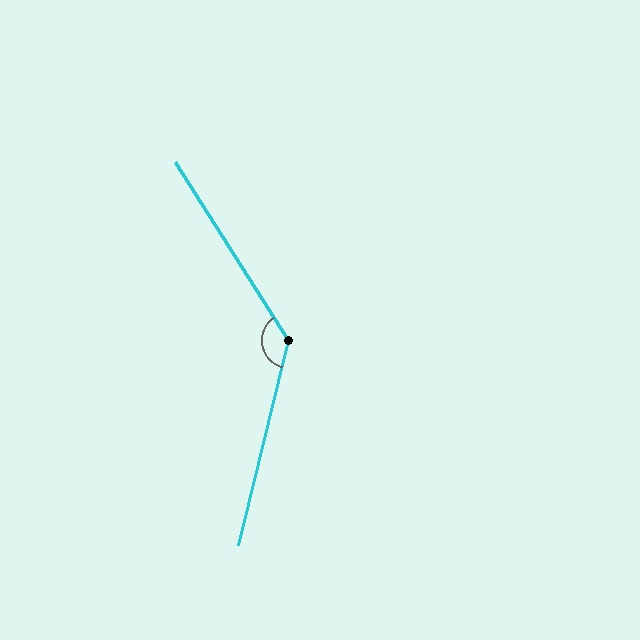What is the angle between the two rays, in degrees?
Approximately 134 degrees.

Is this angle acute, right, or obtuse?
It is obtuse.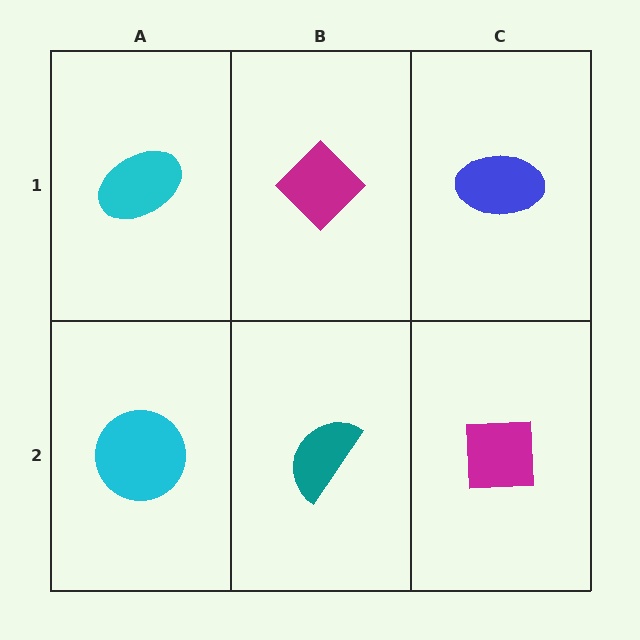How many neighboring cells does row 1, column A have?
2.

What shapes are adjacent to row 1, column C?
A magenta square (row 2, column C), a magenta diamond (row 1, column B).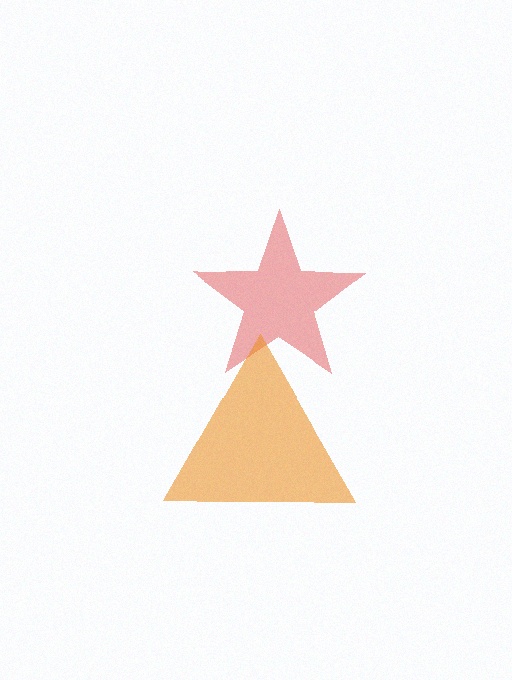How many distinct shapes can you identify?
There are 2 distinct shapes: a red star, an orange triangle.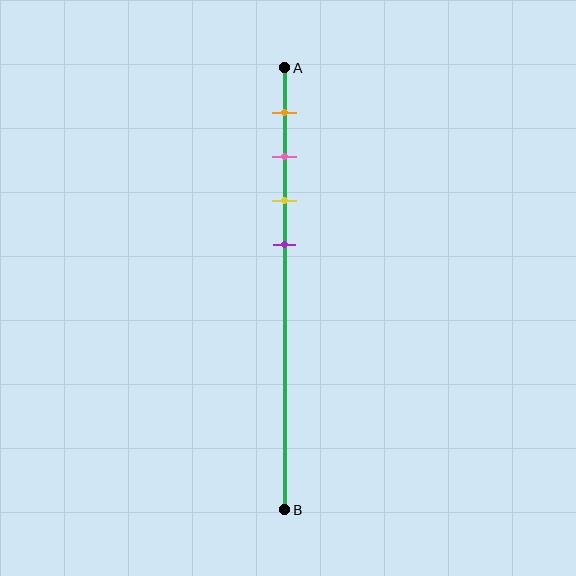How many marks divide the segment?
There are 4 marks dividing the segment.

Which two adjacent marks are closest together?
The pink and yellow marks are the closest adjacent pair.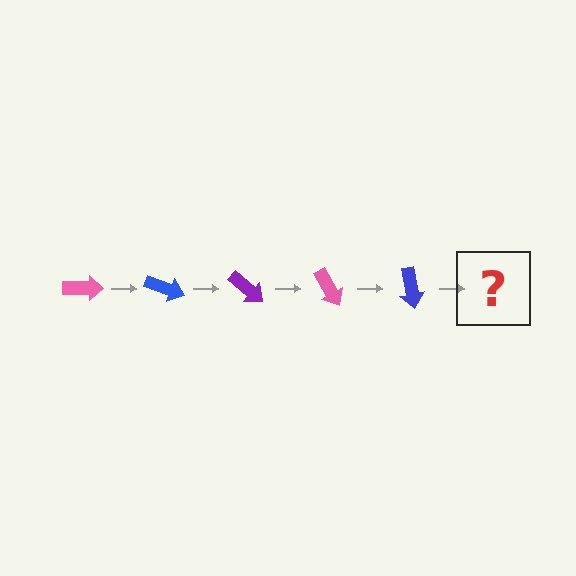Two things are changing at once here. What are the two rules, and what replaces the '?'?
The two rules are that it rotates 20 degrees each step and the color cycles through pink, blue, and purple. The '?' should be a purple arrow, rotated 100 degrees from the start.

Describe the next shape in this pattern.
It should be a purple arrow, rotated 100 degrees from the start.